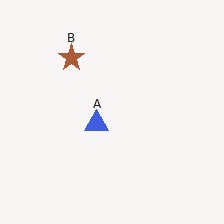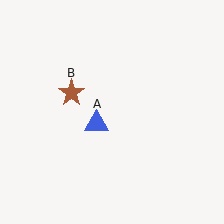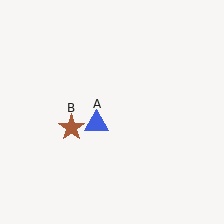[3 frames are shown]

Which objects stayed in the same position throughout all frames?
Blue triangle (object A) remained stationary.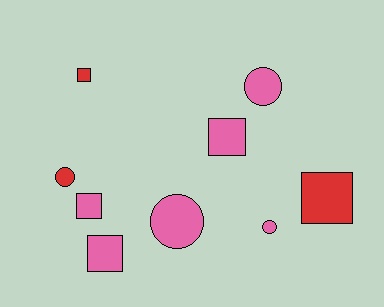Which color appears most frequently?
Pink, with 6 objects.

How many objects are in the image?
There are 9 objects.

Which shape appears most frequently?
Square, with 5 objects.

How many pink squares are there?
There are 3 pink squares.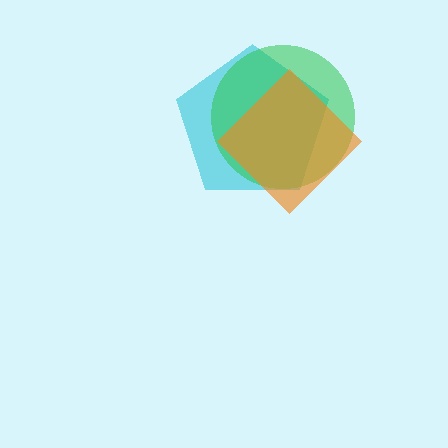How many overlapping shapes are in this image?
There are 3 overlapping shapes in the image.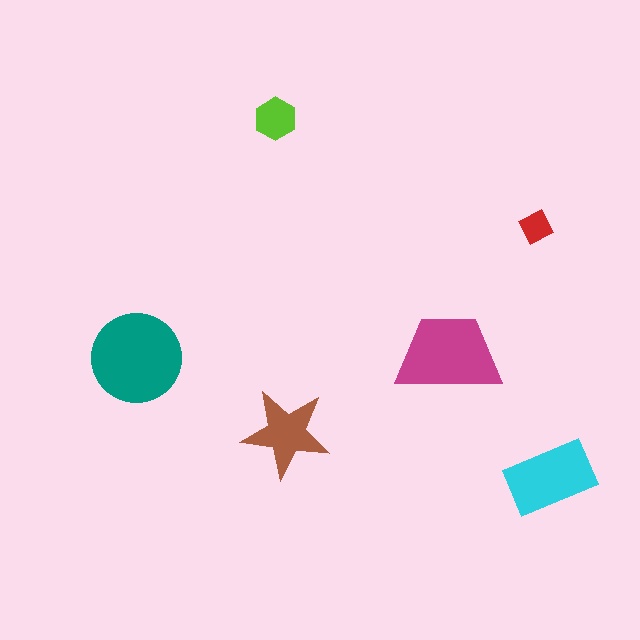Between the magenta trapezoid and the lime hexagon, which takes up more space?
The magenta trapezoid.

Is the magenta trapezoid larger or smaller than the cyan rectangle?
Larger.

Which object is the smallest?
The red diamond.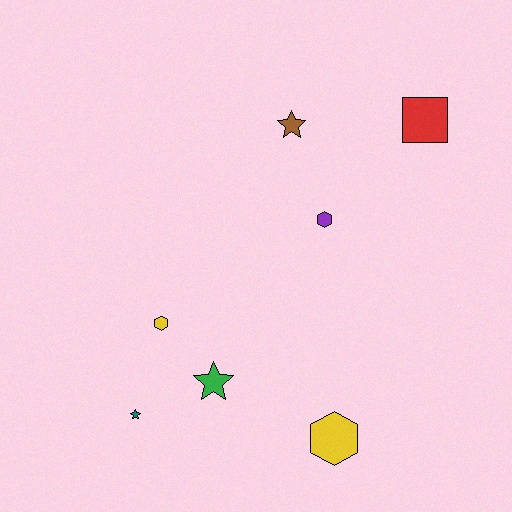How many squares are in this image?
There is 1 square.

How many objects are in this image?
There are 7 objects.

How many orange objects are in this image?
There are no orange objects.